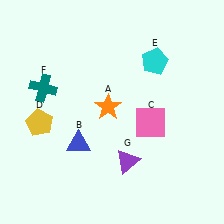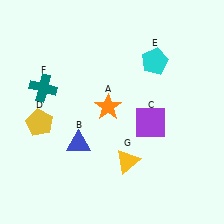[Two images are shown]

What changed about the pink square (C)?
In Image 1, C is pink. In Image 2, it changed to purple.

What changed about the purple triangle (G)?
In Image 1, G is purple. In Image 2, it changed to yellow.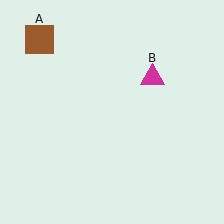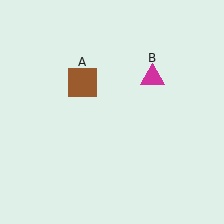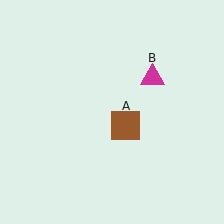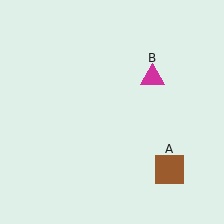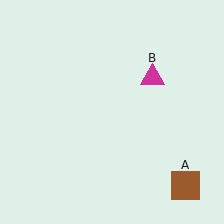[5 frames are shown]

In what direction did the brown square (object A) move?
The brown square (object A) moved down and to the right.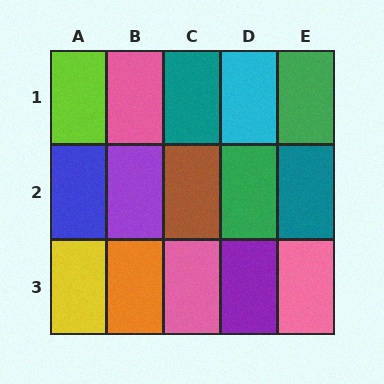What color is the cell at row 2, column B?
Purple.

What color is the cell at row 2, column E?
Teal.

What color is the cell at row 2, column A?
Blue.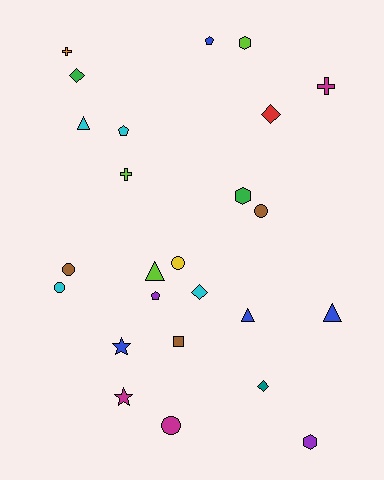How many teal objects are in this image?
There is 1 teal object.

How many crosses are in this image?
There are 3 crosses.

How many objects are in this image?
There are 25 objects.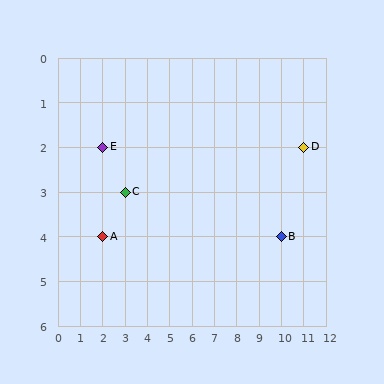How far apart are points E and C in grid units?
Points E and C are 1 column and 1 row apart (about 1.4 grid units diagonally).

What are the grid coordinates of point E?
Point E is at grid coordinates (2, 2).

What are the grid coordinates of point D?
Point D is at grid coordinates (11, 2).